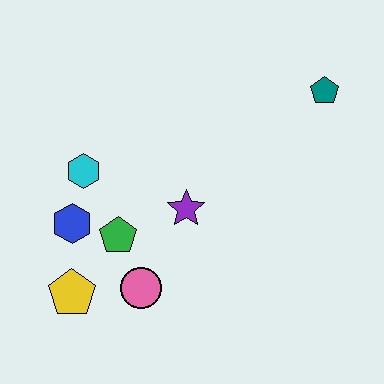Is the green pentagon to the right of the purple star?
No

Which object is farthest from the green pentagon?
The teal pentagon is farthest from the green pentagon.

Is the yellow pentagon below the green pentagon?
Yes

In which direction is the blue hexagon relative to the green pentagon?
The blue hexagon is to the left of the green pentagon.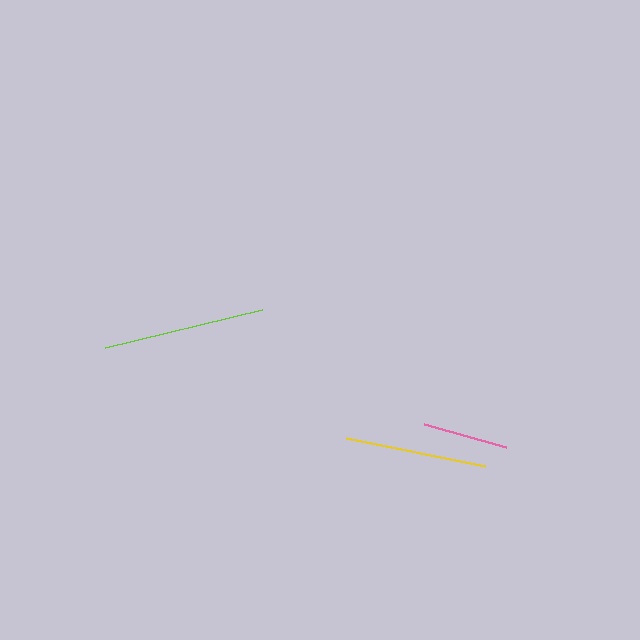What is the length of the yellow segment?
The yellow segment is approximately 142 pixels long.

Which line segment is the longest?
The lime line is the longest at approximately 162 pixels.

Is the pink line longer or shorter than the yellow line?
The yellow line is longer than the pink line.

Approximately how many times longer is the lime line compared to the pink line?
The lime line is approximately 1.9 times the length of the pink line.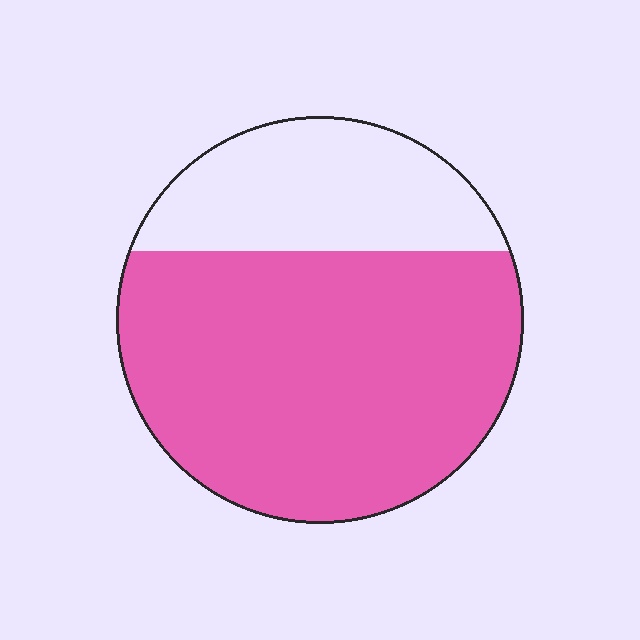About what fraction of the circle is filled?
About three quarters (3/4).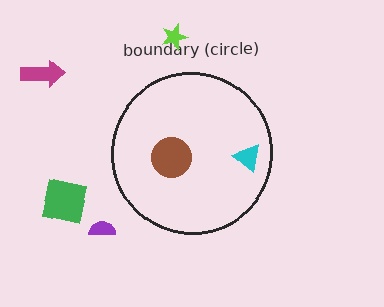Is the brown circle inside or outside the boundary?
Inside.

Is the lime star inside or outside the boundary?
Outside.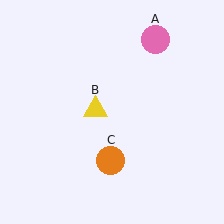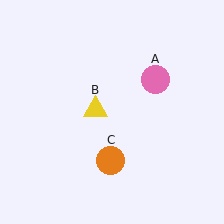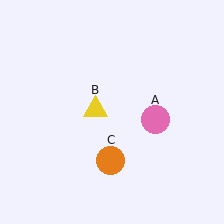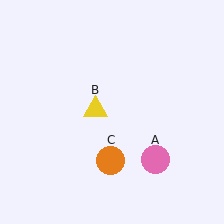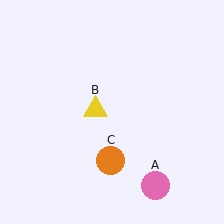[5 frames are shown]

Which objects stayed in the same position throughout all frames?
Yellow triangle (object B) and orange circle (object C) remained stationary.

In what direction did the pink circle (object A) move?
The pink circle (object A) moved down.